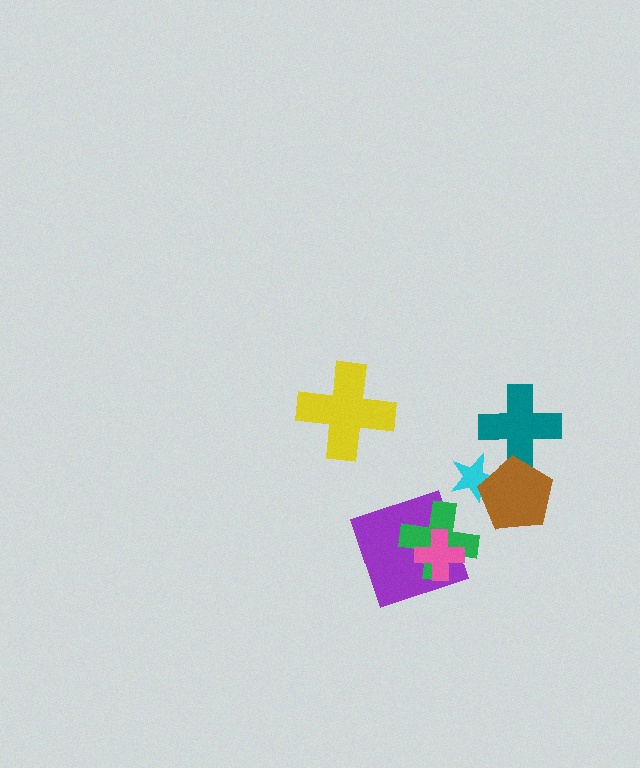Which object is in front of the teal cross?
The brown pentagon is in front of the teal cross.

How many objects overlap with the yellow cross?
0 objects overlap with the yellow cross.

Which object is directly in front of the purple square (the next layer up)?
The green cross is directly in front of the purple square.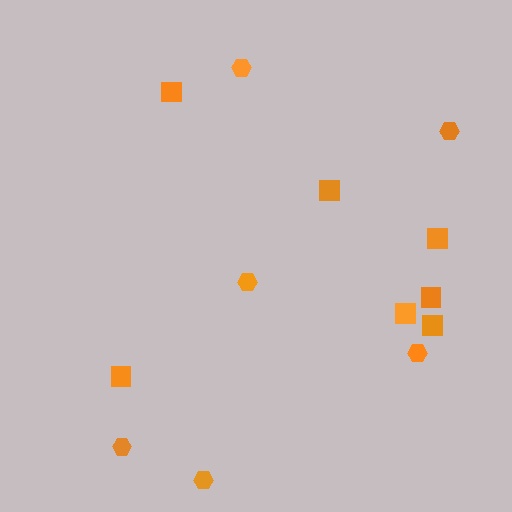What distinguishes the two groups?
There are 2 groups: one group of hexagons (6) and one group of squares (7).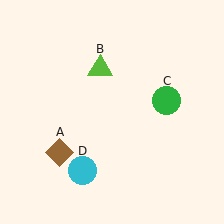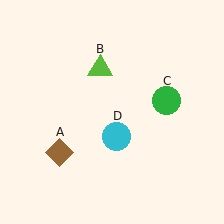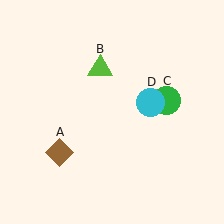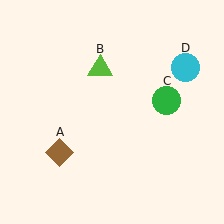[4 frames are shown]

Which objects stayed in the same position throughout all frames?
Brown diamond (object A) and lime triangle (object B) and green circle (object C) remained stationary.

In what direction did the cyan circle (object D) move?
The cyan circle (object D) moved up and to the right.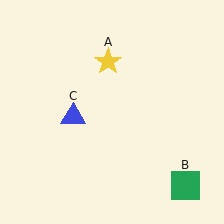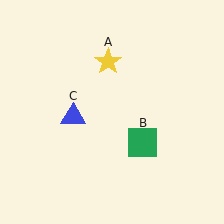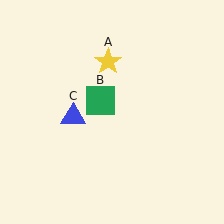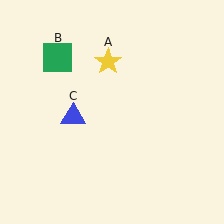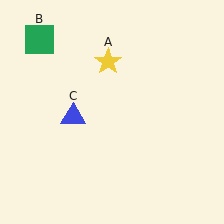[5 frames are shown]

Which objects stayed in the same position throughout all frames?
Yellow star (object A) and blue triangle (object C) remained stationary.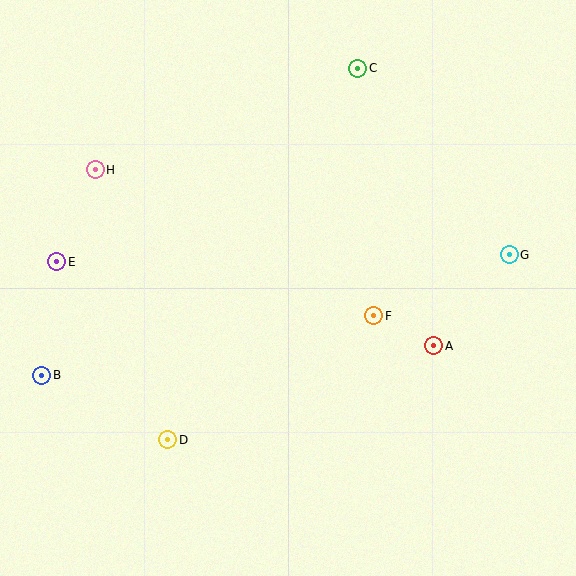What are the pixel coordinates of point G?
Point G is at (509, 255).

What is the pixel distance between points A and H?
The distance between A and H is 381 pixels.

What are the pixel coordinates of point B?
Point B is at (42, 376).